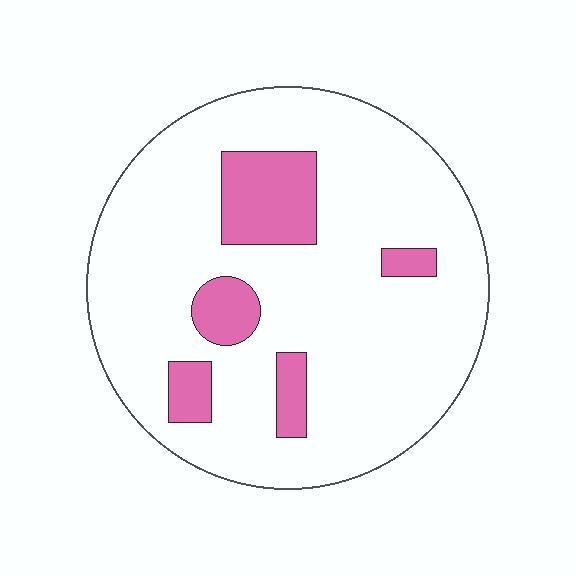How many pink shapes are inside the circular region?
5.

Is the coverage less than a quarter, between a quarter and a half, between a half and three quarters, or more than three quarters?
Less than a quarter.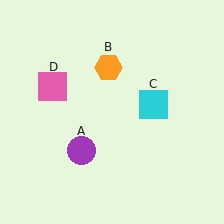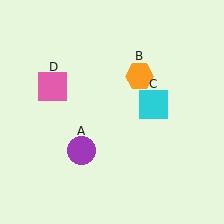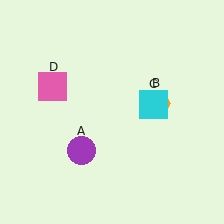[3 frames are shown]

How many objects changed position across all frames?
1 object changed position: orange hexagon (object B).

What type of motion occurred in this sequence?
The orange hexagon (object B) rotated clockwise around the center of the scene.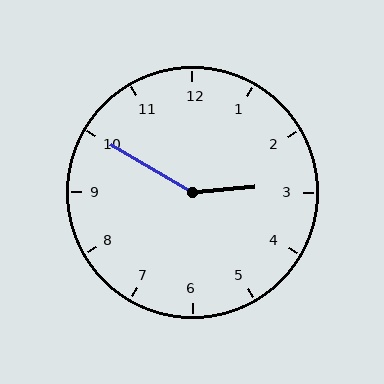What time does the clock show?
2:50.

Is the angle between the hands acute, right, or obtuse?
It is obtuse.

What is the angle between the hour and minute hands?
Approximately 145 degrees.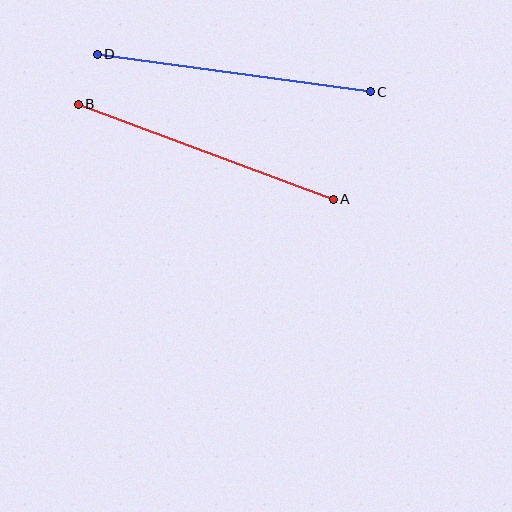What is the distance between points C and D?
The distance is approximately 275 pixels.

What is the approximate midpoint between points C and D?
The midpoint is at approximately (234, 73) pixels.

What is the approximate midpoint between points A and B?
The midpoint is at approximately (206, 152) pixels.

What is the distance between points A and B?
The distance is approximately 272 pixels.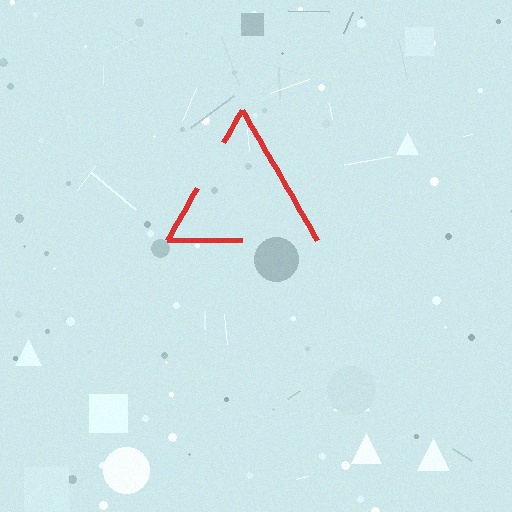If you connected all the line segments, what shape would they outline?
They would outline a triangle.